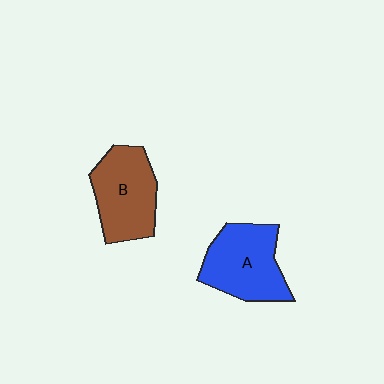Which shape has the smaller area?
Shape B (brown).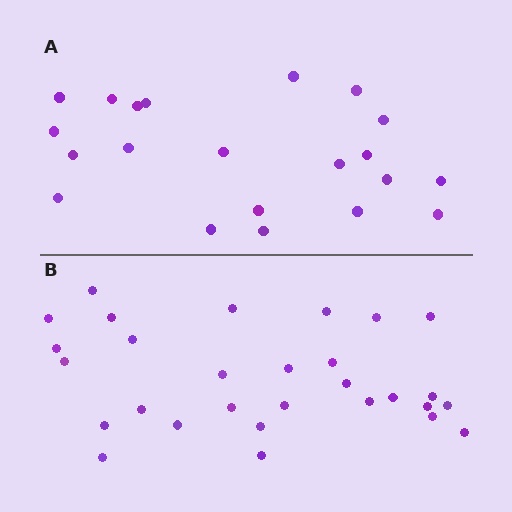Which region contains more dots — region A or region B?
Region B (the bottom region) has more dots.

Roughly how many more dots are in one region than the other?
Region B has roughly 8 or so more dots than region A.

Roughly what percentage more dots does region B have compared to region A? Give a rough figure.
About 40% more.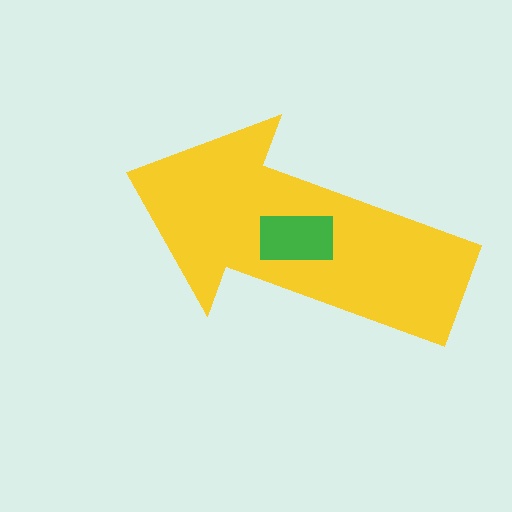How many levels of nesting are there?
2.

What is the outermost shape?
The yellow arrow.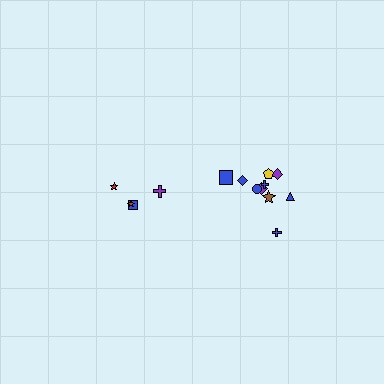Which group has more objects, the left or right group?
The right group.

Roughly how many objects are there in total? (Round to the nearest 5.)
Roughly 15 objects in total.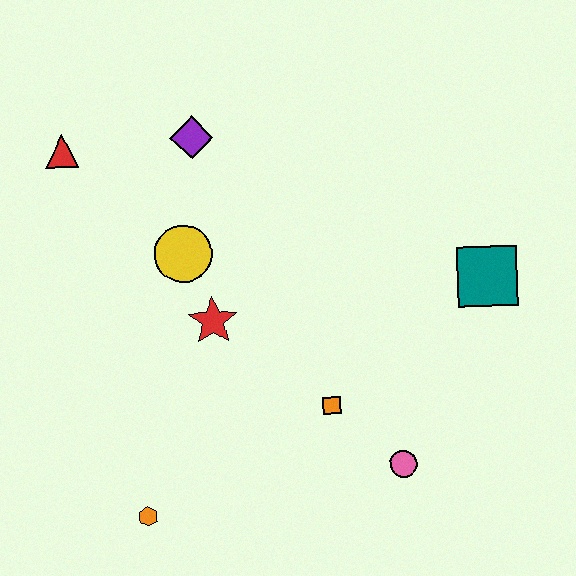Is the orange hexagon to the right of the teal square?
No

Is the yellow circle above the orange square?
Yes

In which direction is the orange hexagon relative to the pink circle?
The orange hexagon is to the left of the pink circle.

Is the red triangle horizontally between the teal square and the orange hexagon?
No